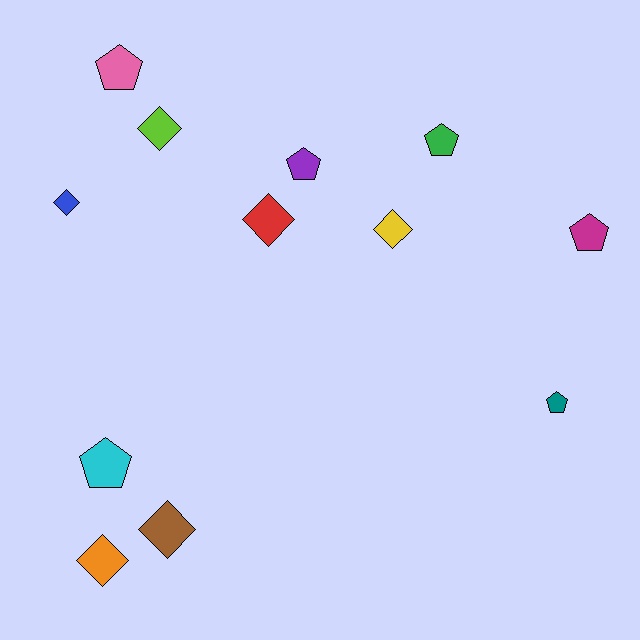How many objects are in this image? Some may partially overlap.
There are 12 objects.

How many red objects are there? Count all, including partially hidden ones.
There is 1 red object.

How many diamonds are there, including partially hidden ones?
There are 6 diamonds.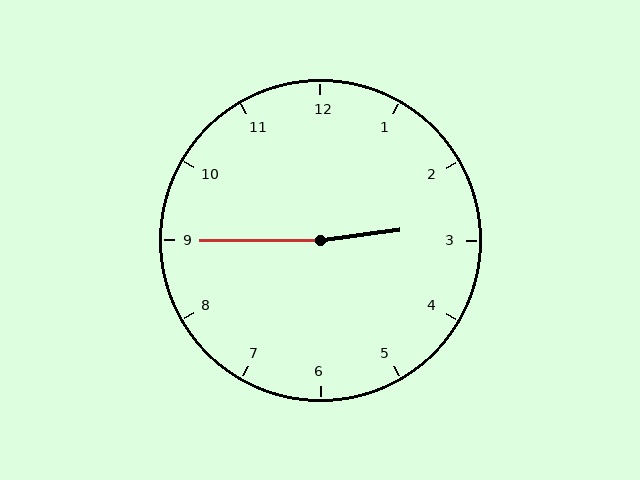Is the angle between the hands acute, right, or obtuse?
It is obtuse.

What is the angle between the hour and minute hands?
Approximately 172 degrees.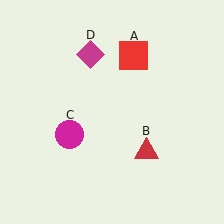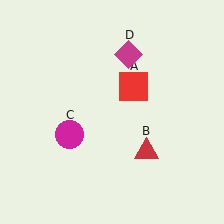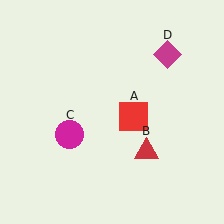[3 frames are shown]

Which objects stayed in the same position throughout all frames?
Red triangle (object B) and magenta circle (object C) remained stationary.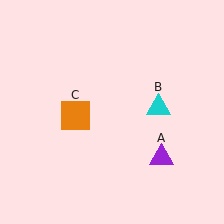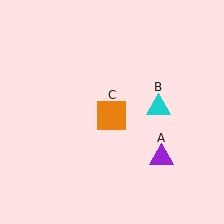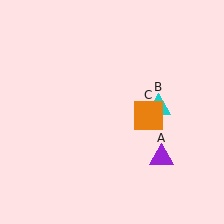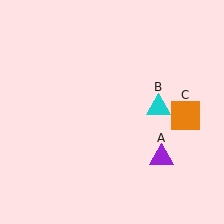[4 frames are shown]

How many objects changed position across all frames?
1 object changed position: orange square (object C).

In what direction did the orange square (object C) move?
The orange square (object C) moved right.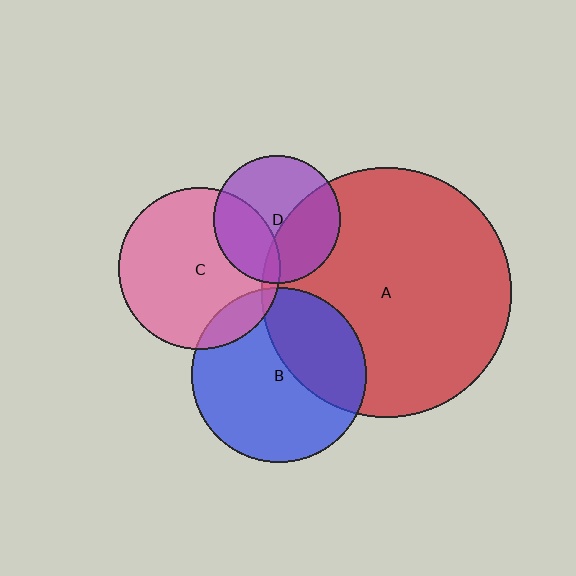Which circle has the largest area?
Circle A (red).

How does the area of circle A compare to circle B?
Approximately 2.0 times.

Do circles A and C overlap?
Yes.